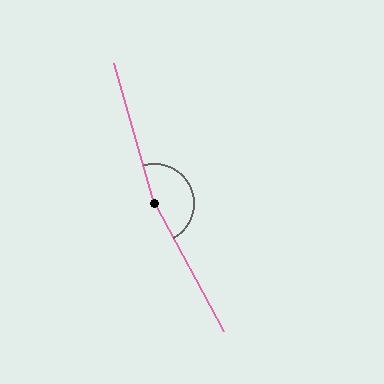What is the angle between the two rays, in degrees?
Approximately 167 degrees.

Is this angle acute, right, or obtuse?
It is obtuse.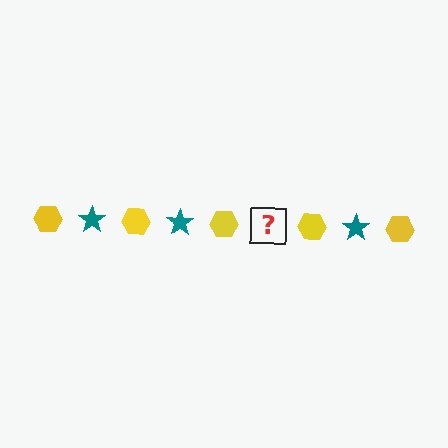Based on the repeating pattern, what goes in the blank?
The blank should be a teal star.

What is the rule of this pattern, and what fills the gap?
The rule is that the pattern alternates between yellow hexagon and teal star. The gap should be filled with a teal star.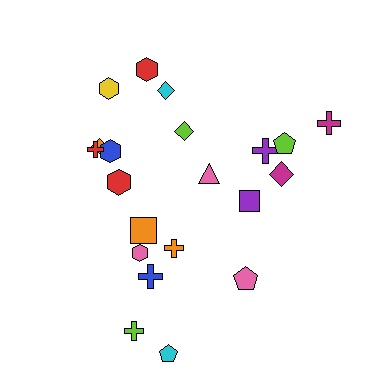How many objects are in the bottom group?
There are 7 objects.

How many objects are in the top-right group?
There are 8 objects.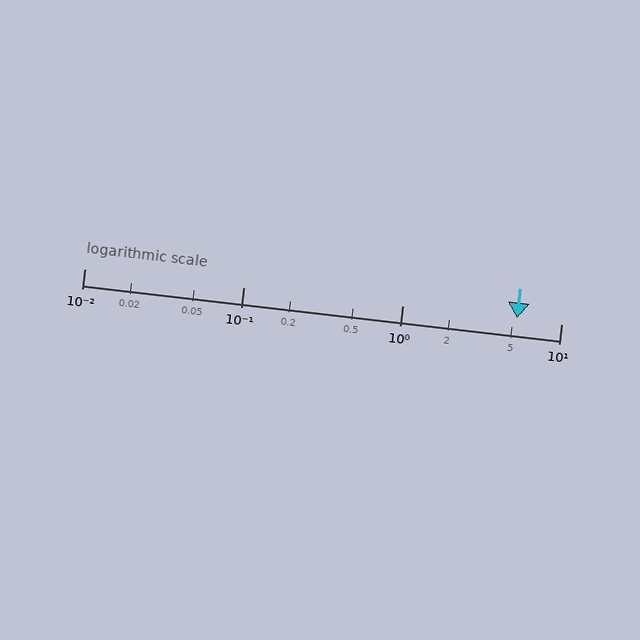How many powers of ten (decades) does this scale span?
The scale spans 3 decades, from 0.01 to 10.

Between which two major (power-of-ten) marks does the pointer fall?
The pointer is between 1 and 10.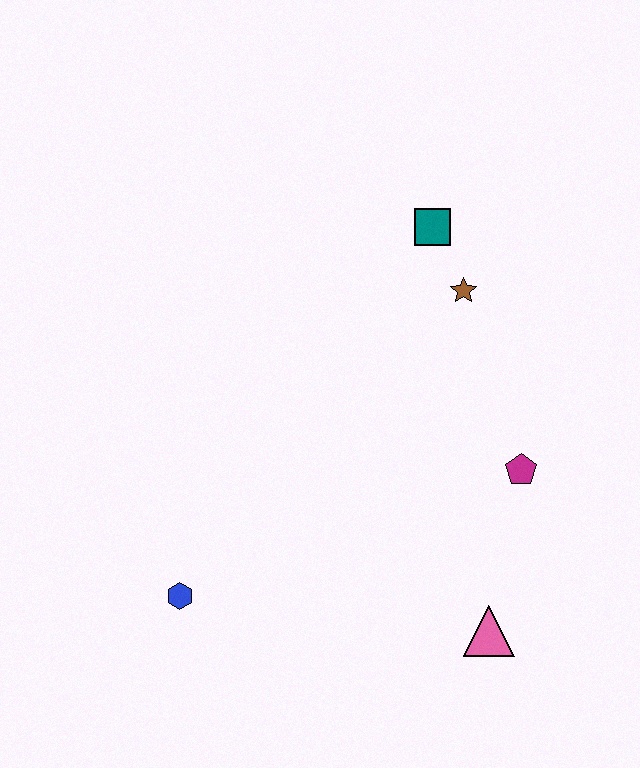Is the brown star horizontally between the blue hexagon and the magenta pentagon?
Yes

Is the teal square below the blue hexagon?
No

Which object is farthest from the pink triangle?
The teal square is farthest from the pink triangle.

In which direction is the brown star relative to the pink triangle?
The brown star is above the pink triangle.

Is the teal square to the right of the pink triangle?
No